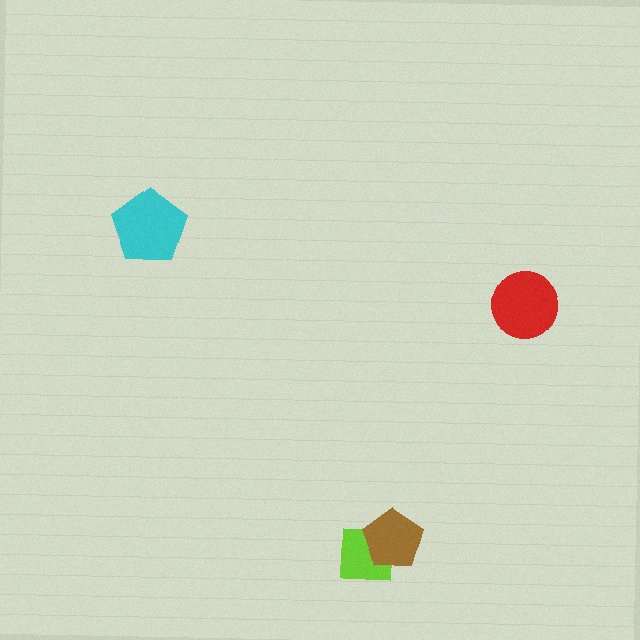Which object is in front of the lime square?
The brown pentagon is in front of the lime square.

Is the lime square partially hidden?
Yes, it is partially covered by another shape.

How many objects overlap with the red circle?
0 objects overlap with the red circle.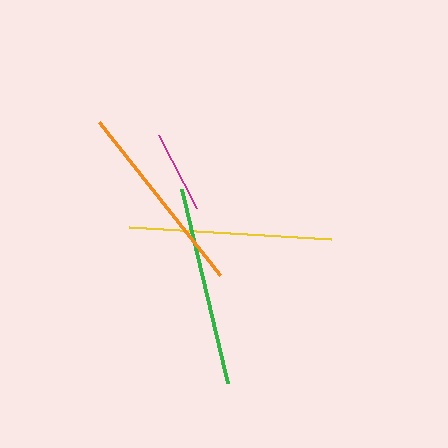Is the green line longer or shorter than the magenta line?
The green line is longer than the magenta line.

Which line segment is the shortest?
The magenta line is the shortest at approximately 83 pixels.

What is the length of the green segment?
The green segment is approximately 200 pixels long.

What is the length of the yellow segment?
The yellow segment is approximately 202 pixels long.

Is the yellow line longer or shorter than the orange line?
The yellow line is longer than the orange line.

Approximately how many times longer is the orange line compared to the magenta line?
The orange line is approximately 2.4 times the length of the magenta line.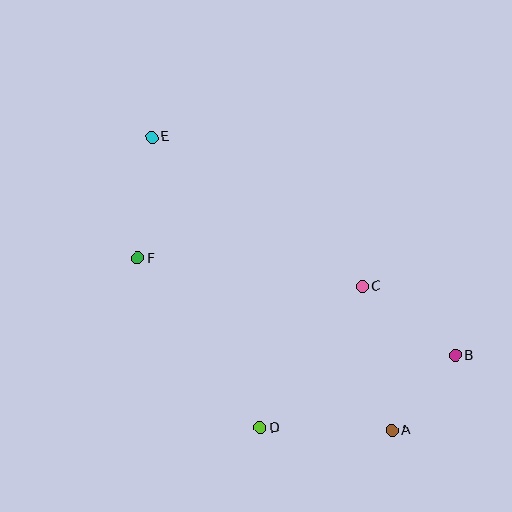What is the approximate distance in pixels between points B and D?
The distance between B and D is approximately 208 pixels.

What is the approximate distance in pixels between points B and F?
The distance between B and F is approximately 332 pixels.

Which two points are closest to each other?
Points A and B are closest to each other.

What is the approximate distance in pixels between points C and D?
The distance between C and D is approximately 174 pixels.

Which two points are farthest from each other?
Points A and E are farthest from each other.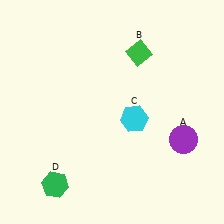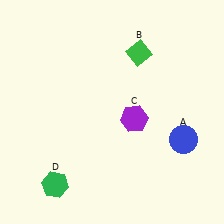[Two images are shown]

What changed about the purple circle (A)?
In Image 1, A is purple. In Image 2, it changed to blue.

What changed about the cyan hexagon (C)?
In Image 1, C is cyan. In Image 2, it changed to purple.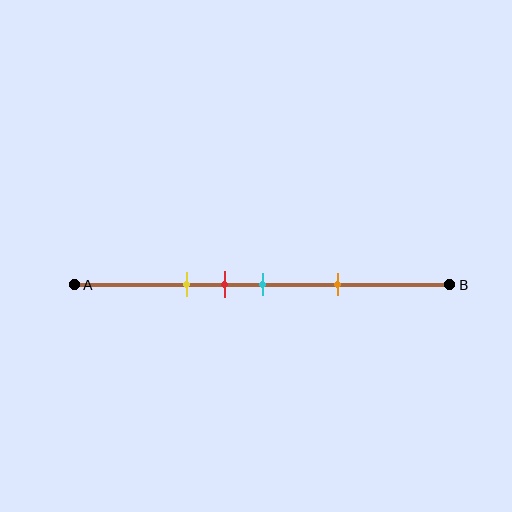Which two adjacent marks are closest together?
The red and cyan marks are the closest adjacent pair.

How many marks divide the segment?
There are 4 marks dividing the segment.